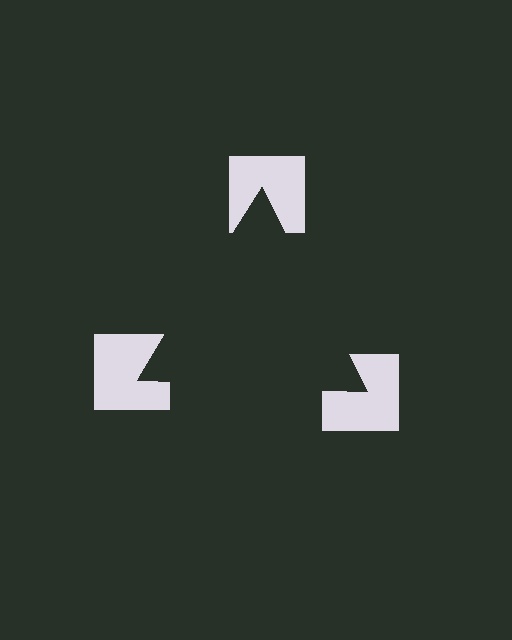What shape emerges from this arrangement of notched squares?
An illusory triangle — its edges are inferred from the aligned wedge cuts in the notched squares, not physically drawn.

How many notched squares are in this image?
There are 3 — one at each vertex of the illusory triangle.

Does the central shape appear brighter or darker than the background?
It typically appears slightly darker than the background, even though no actual brightness change is drawn.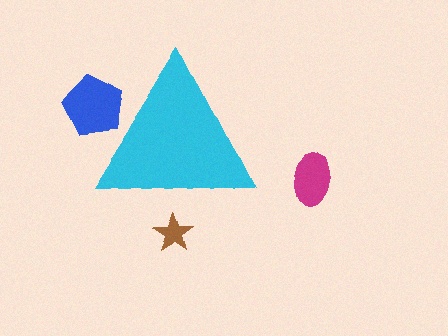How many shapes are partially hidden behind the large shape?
2 shapes are partially hidden.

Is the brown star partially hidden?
Yes, the brown star is partially hidden behind the cyan triangle.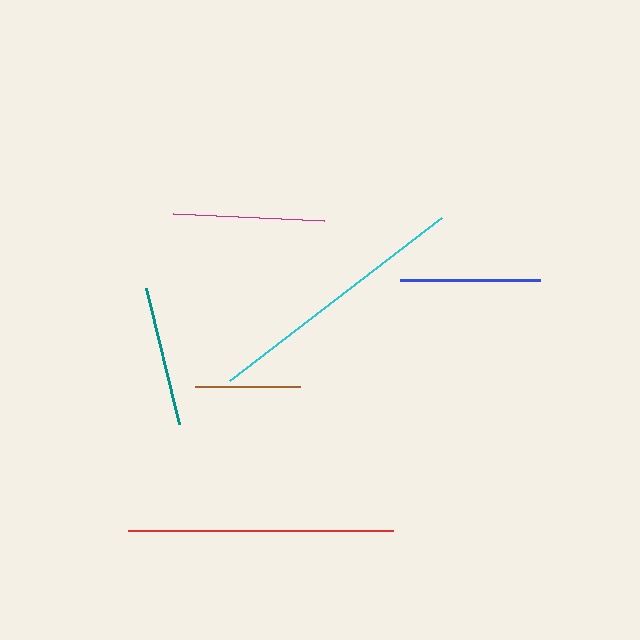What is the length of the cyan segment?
The cyan segment is approximately 267 pixels long.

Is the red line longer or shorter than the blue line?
The red line is longer than the blue line.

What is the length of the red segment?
The red segment is approximately 265 pixels long.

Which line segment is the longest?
The cyan line is the longest at approximately 267 pixels.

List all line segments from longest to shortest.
From longest to shortest: cyan, red, magenta, teal, blue, brown.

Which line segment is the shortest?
The brown line is the shortest at approximately 104 pixels.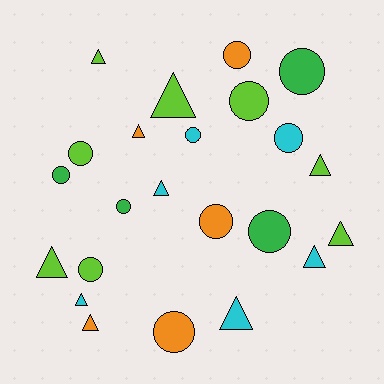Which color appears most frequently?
Lime, with 8 objects.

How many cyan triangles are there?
There are 4 cyan triangles.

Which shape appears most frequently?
Circle, with 12 objects.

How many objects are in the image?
There are 23 objects.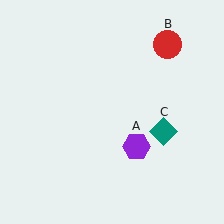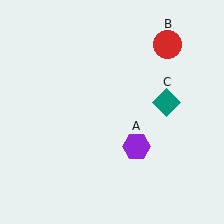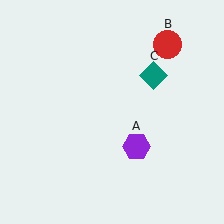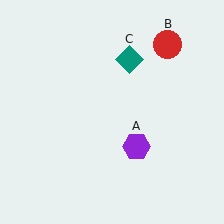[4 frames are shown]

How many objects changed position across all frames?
1 object changed position: teal diamond (object C).